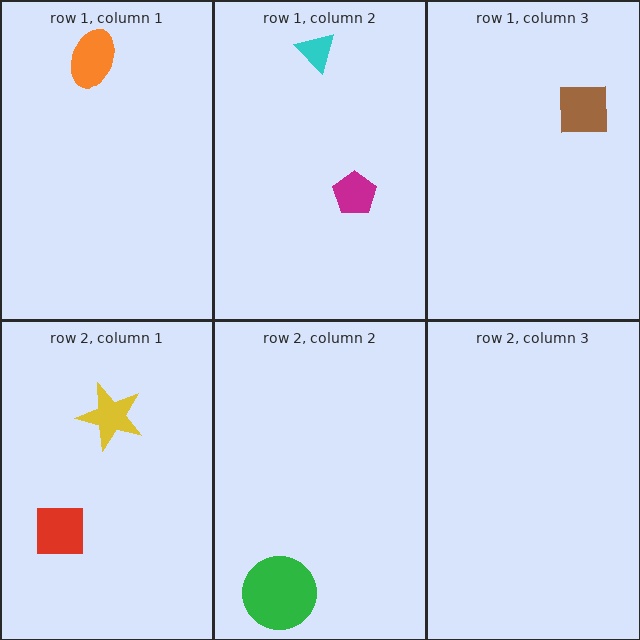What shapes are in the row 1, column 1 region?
The orange ellipse.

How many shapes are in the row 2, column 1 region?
2.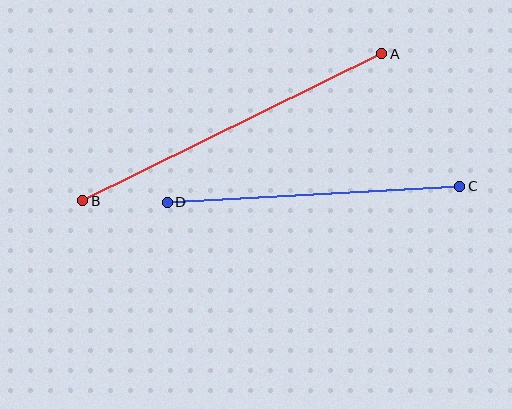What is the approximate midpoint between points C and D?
The midpoint is at approximately (313, 194) pixels.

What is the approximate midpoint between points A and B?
The midpoint is at approximately (232, 127) pixels.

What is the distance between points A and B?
The distance is approximately 333 pixels.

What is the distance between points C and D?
The distance is approximately 293 pixels.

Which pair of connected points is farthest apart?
Points A and B are farthest apart.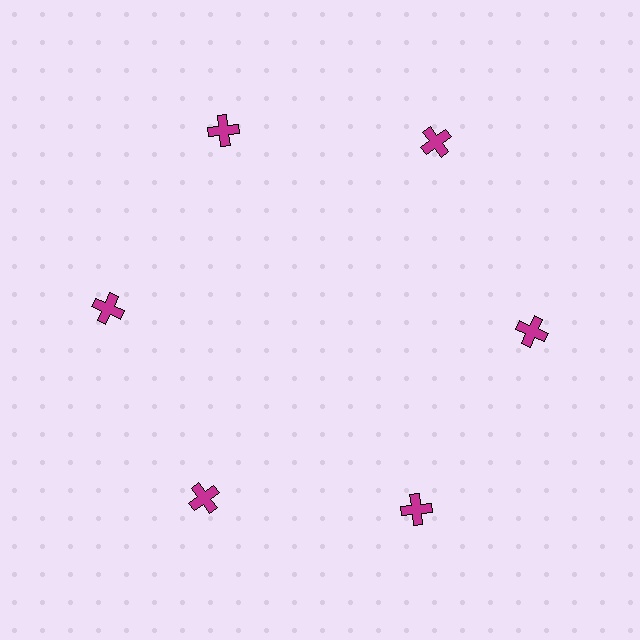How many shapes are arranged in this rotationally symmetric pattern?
There are 6 shapes, arranged in 6 groups of 1.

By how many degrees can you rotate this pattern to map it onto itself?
The pattern maps onto itself every 60 degrees of rotation.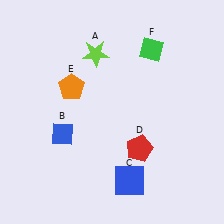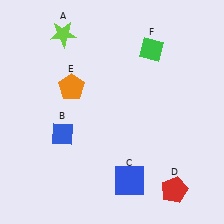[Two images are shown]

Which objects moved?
The objects that moved are: the lime star (A), the red pentagon (D).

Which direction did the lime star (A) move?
The lime star (A) moved left.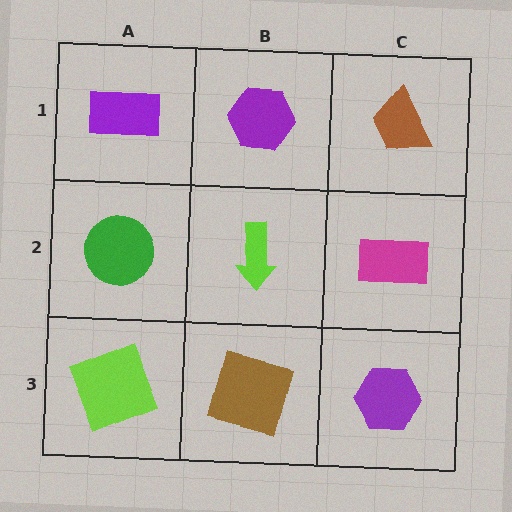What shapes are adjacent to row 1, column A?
A green circle (row 2, column A), a purple hexagon (row 1, column B).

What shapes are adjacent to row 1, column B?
A lime arrow (row 2, column B), a purple rectangle (row 1, column A), a brown trapezoid (row 1, column C).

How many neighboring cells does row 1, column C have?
2.